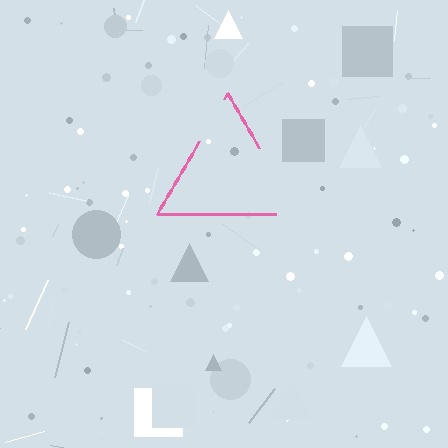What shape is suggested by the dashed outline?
The dashed outline suggests a triangle.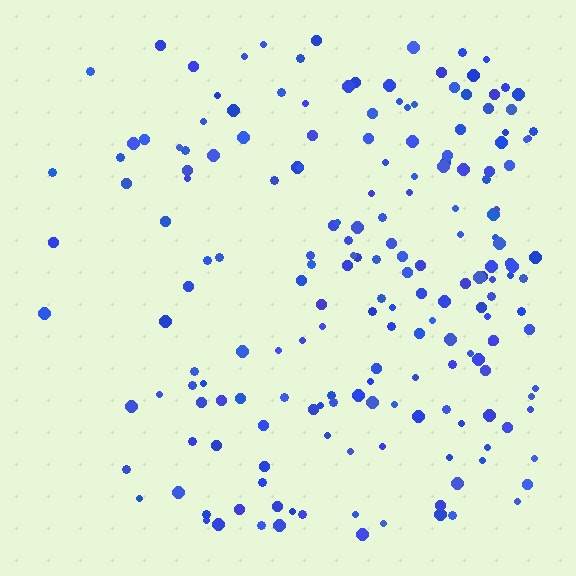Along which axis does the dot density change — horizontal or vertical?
Horizontal.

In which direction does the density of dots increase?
From left to right, with the right side densest.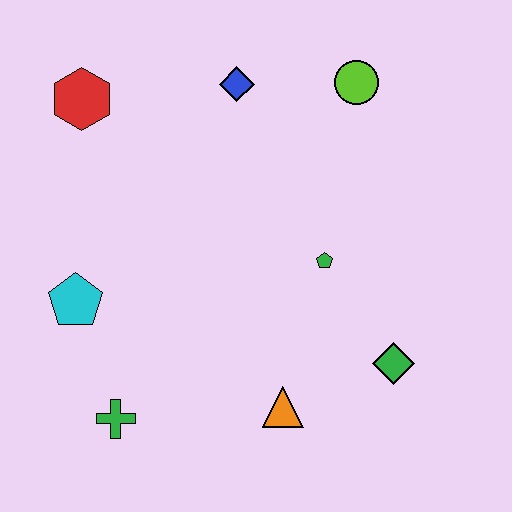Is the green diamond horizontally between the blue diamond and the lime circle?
No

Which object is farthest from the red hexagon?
The green diamond is farthest from the red hexagon.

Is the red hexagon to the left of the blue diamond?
Yes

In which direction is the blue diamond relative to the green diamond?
The blue diamond is above the green diamond.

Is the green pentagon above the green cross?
Yes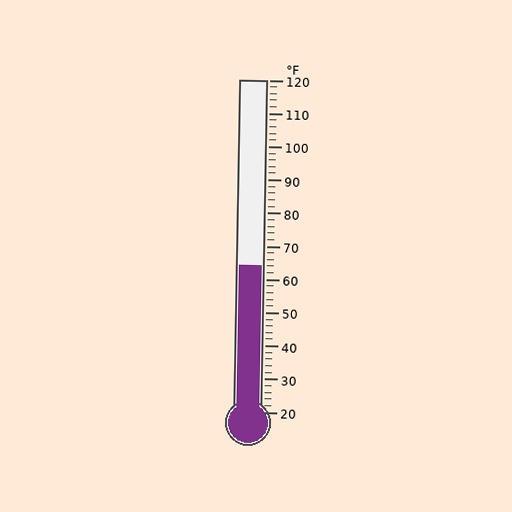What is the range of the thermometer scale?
The thermometer scale ranges from 20°F to 120°F.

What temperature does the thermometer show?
The thermometer shows approximately 64°F.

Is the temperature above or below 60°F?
The temperature is above 60°F.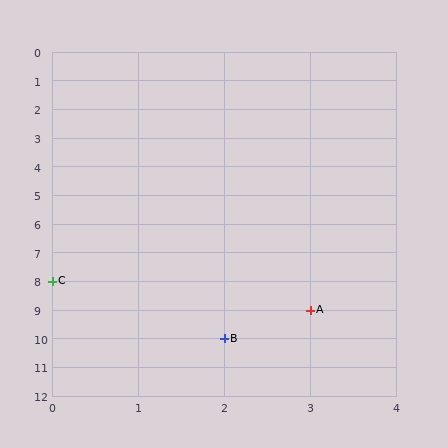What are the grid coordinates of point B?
Point B is at grid coordinates (2, 10).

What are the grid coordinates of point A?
Point A is at grid coordinates (3, 9).